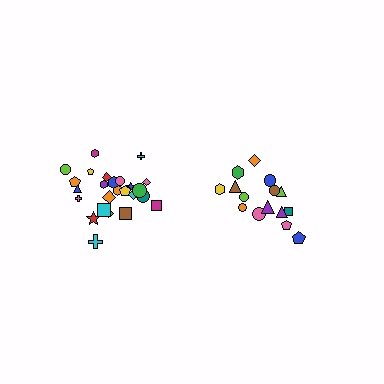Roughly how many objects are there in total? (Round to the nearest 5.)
Roughly 40 objects in total.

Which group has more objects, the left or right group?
The left group.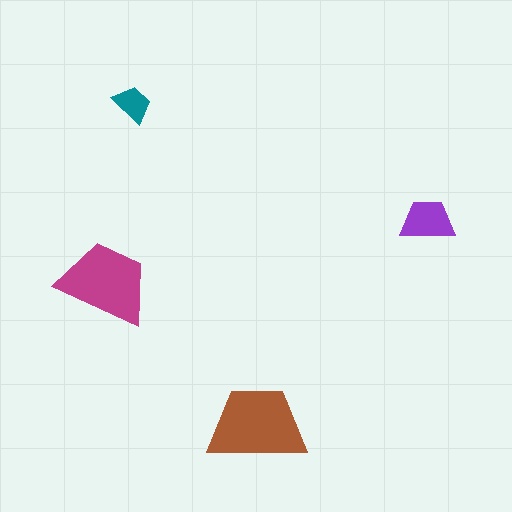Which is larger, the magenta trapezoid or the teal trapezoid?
The magenta one.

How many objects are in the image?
There are 4 objects in the image.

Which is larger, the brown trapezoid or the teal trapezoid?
The brown one.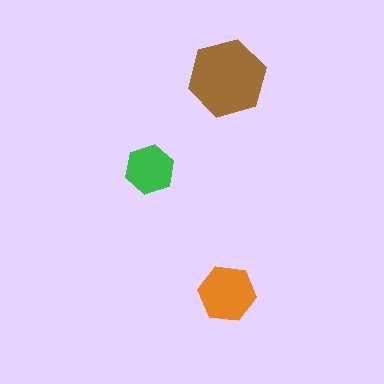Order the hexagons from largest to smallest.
the brown one, the orange one, the green one.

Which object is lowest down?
The orange hexagon is bottommost.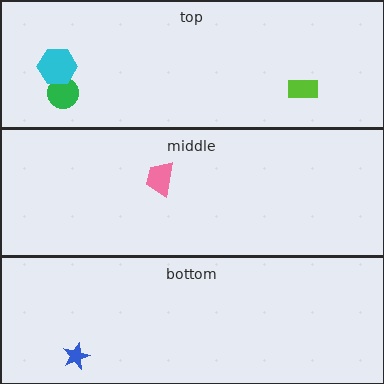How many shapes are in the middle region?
1.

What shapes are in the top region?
The green circle, the cyan hexagon, the lime rectangle.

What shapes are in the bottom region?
The blue star.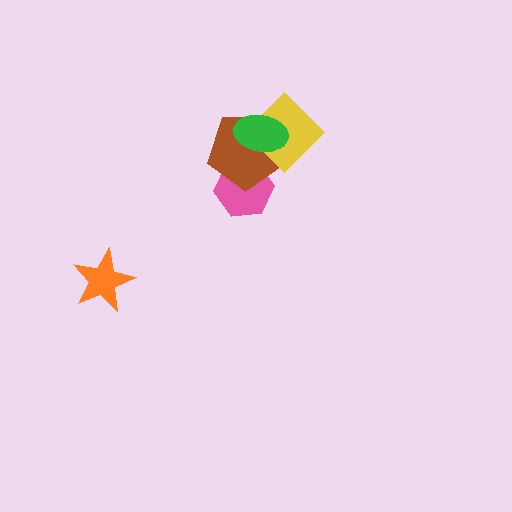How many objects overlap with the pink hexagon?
1 object overlaps with the pink hexagon.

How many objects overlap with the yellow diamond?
2 objects overlap with the yellow diamond.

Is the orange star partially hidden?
No, no other shape covers it.